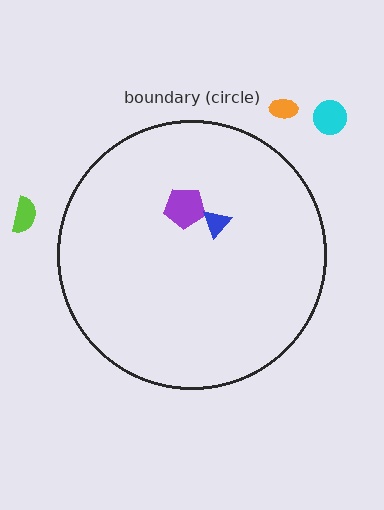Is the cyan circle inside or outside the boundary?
Outside.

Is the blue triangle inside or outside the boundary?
Inside.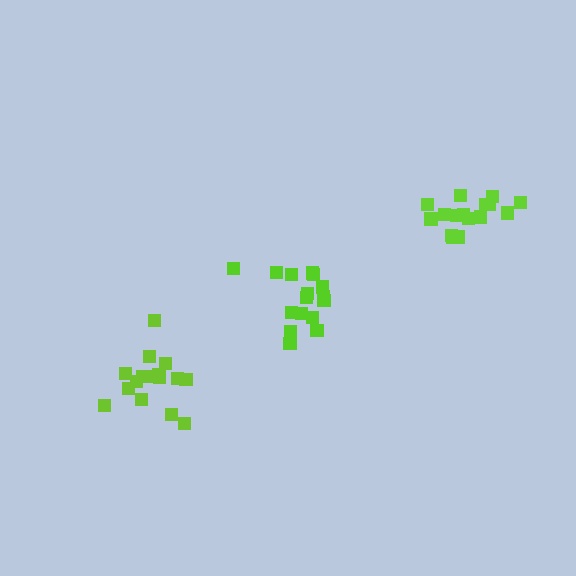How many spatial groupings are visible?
There are 3 spatial groupings.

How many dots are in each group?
Group 1: 16 dots, Group 2: 16 dots, Group 3: 16 dots (48 total).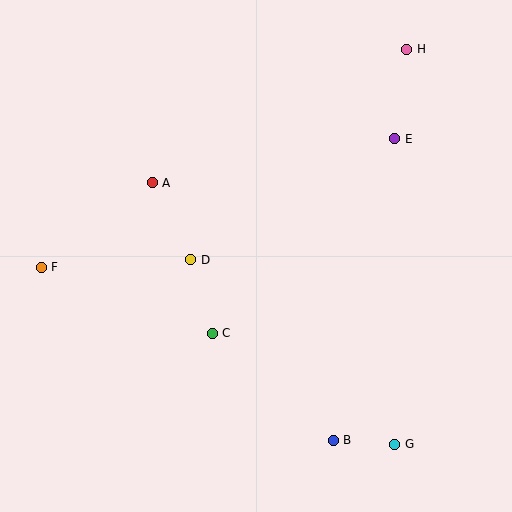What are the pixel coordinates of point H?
Point H is at (407, 49).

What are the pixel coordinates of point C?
Point C is at (212, 333).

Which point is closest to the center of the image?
Point D at (191, 260) is closest to the center.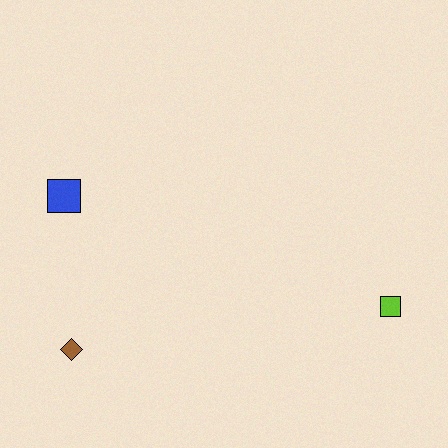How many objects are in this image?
There are 3 objects.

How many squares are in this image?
There are 2 squares.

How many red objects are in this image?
There are no red objects.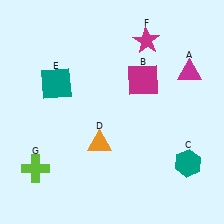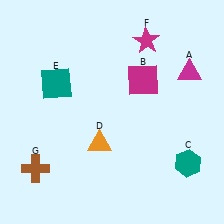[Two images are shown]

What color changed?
The cross (G) changed from lime in Image 1 to brown in Image 2.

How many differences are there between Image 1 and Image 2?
There is 1 difference between the two images.